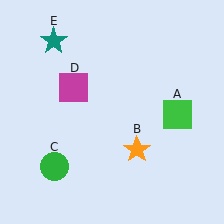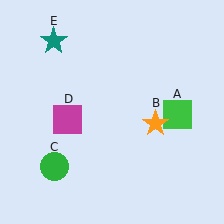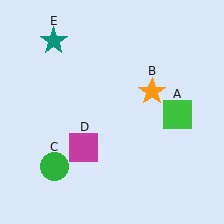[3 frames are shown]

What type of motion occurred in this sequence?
The orange star (object B), magenta square (object D) rotated counterclockwise around the center of the scene.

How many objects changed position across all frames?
2 objects changed position: orange star (object B), magenta square (object D).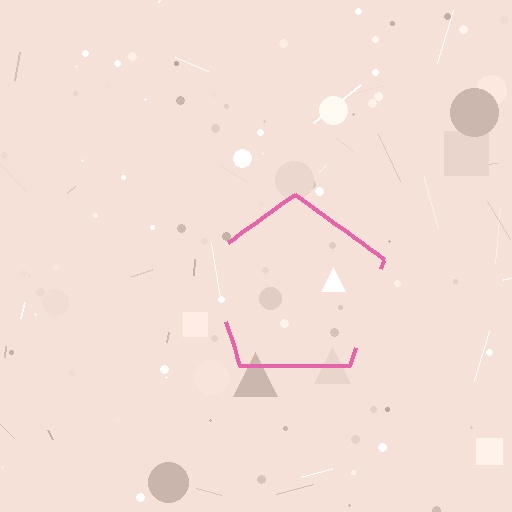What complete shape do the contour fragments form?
The contour fragments form a pentagon.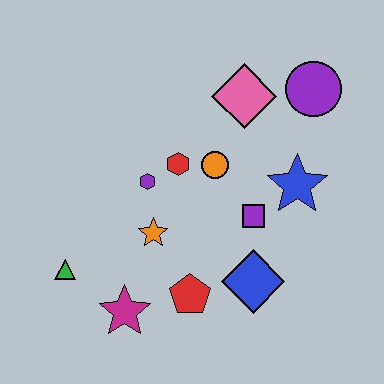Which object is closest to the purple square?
The blue star is closest to the purple square.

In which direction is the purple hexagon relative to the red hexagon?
The purple hexagon is to the left of the red hexagon.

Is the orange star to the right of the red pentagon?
No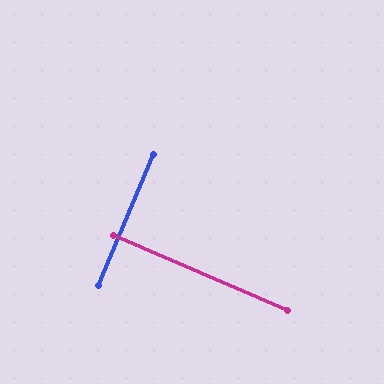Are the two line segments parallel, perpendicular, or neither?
Perpendicular — they meet at approximately 89°.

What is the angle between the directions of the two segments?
Approximately 89 degrees.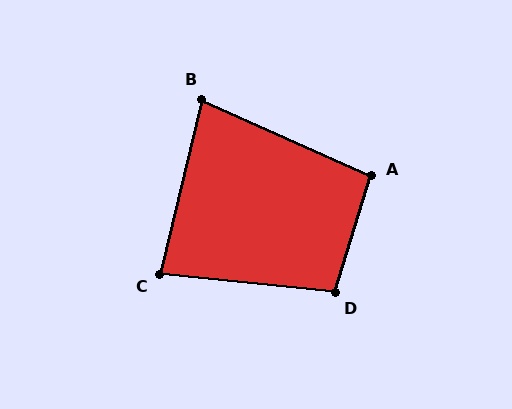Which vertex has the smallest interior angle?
B, at approximately 79 degrees.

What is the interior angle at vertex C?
Approximately 83 degrees (acute).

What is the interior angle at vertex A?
Approximately 97 degrees (obtuse).